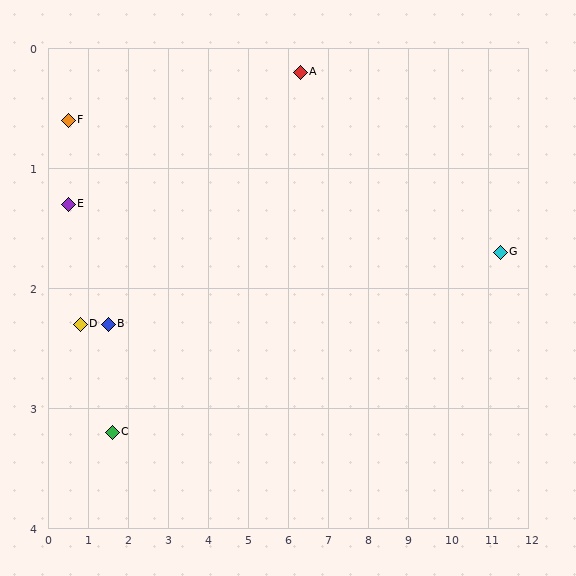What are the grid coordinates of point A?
Point A is at approximately (6.3, 0.2).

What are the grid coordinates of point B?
Point B is at approximately (1.5, 2.3).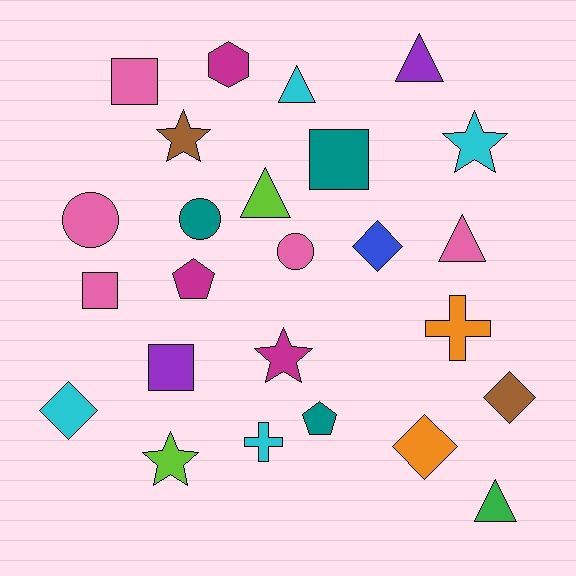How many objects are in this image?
There are 25 objects.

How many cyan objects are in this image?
There are 4 cyan objects.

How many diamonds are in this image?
There are 4 diamonds.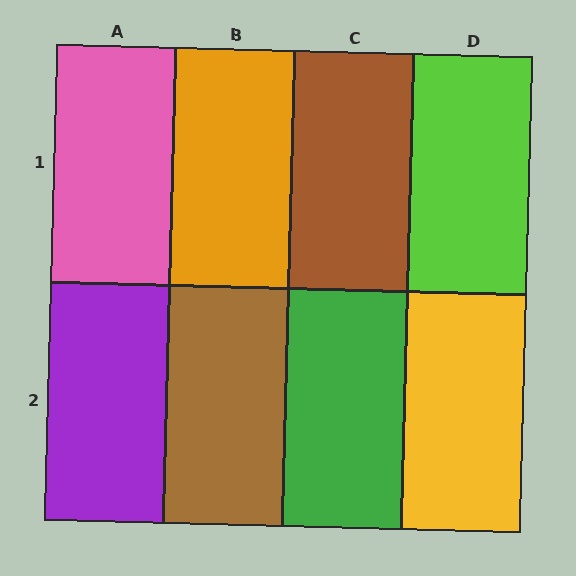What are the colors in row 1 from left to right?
Pink, orange, brown, lime.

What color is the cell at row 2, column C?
Green.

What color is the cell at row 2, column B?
Brown.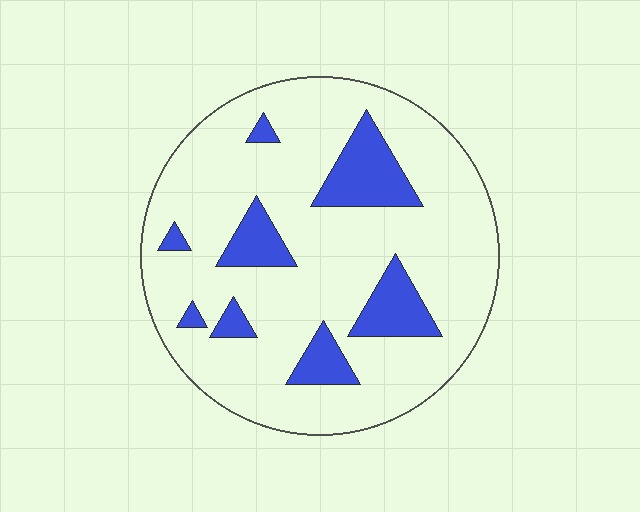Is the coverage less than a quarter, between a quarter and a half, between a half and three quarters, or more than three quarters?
Less than a quarter.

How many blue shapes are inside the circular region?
8.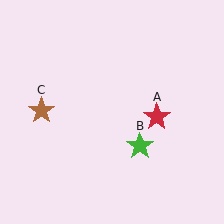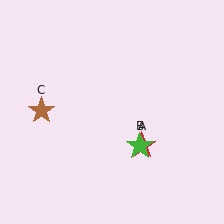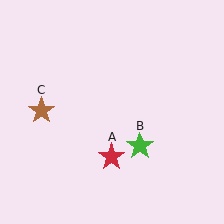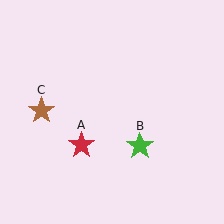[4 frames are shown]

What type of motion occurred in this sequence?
The red star (object A) rotated clockwise around the center of the scene.